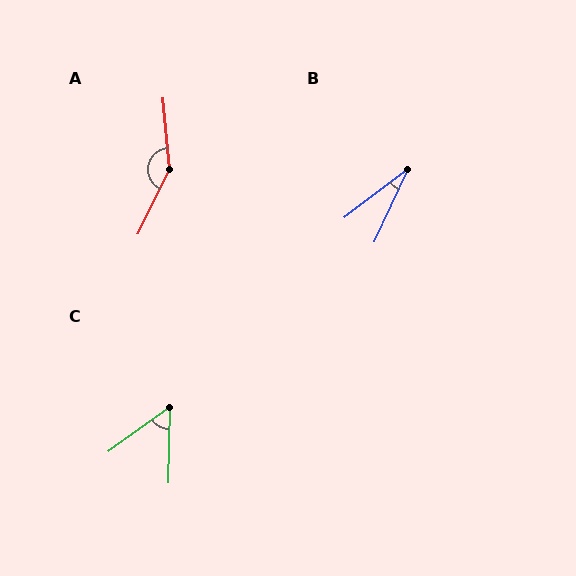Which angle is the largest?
A, at approximately 149 degrees.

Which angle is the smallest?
B, at approximately 28 degrees.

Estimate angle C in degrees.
Approximately 53 degrees.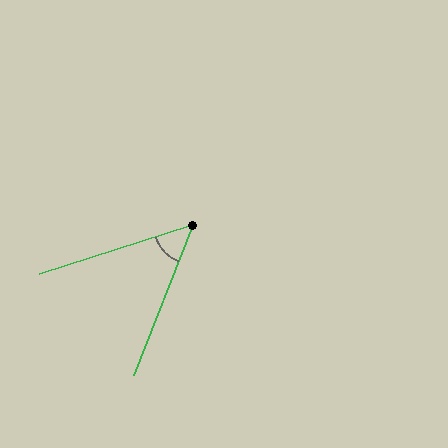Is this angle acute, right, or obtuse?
It is acute.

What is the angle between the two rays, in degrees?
Approximately 51 degrees.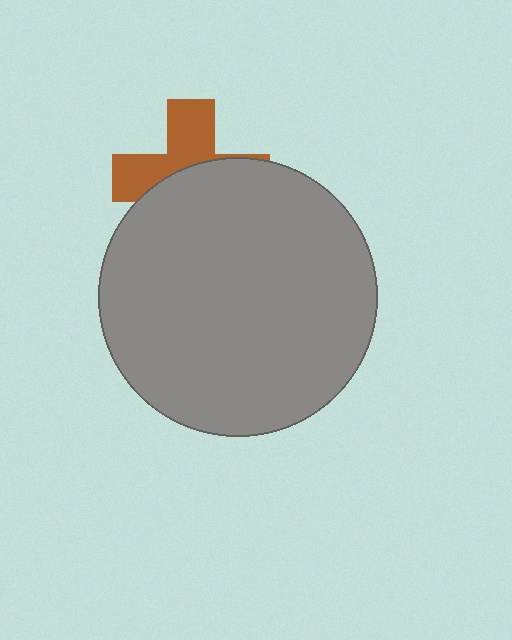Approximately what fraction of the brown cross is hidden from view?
Roughly 56% of the brown cross is hidden behind the gray circle.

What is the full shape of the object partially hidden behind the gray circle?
The partially hidden object is a brown cross.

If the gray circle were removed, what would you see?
You would see the complete brown cross.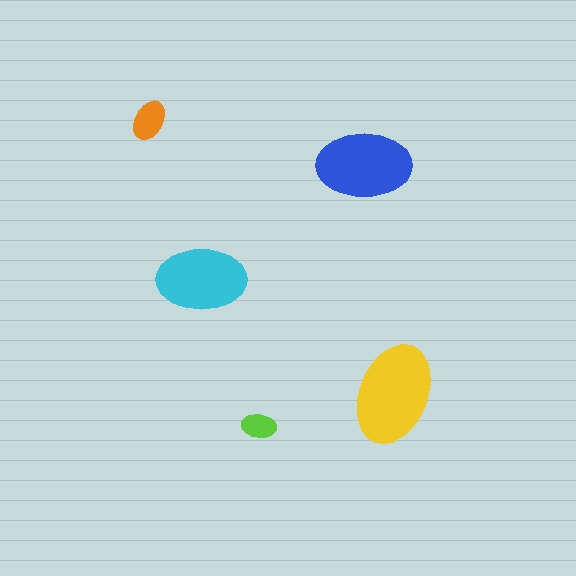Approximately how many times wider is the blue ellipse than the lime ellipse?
About 2.5 times wider.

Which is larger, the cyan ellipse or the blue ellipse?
The blue one.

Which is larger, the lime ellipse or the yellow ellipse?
The yellow one.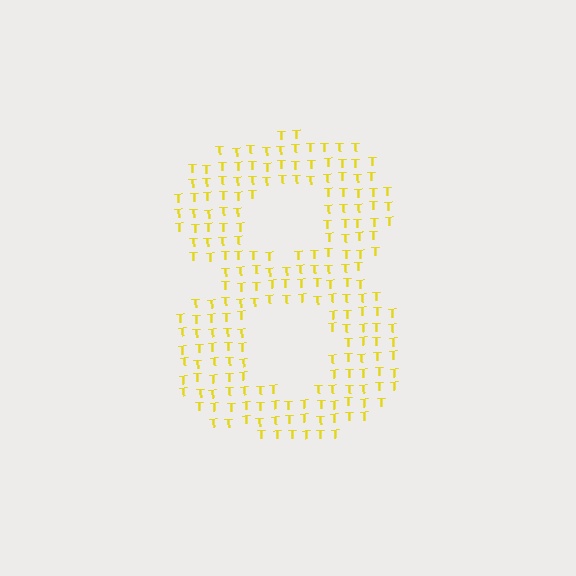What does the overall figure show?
The overall figure shows the digit 8.